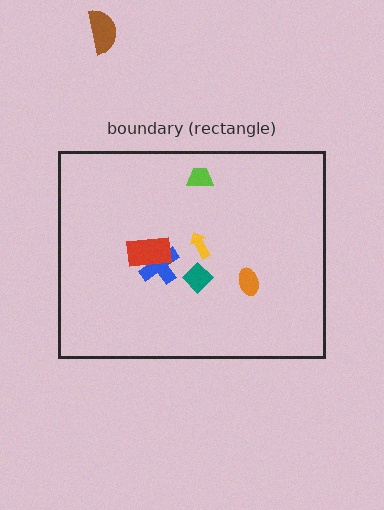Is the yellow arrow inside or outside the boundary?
Inside.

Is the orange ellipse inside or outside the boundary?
Inside.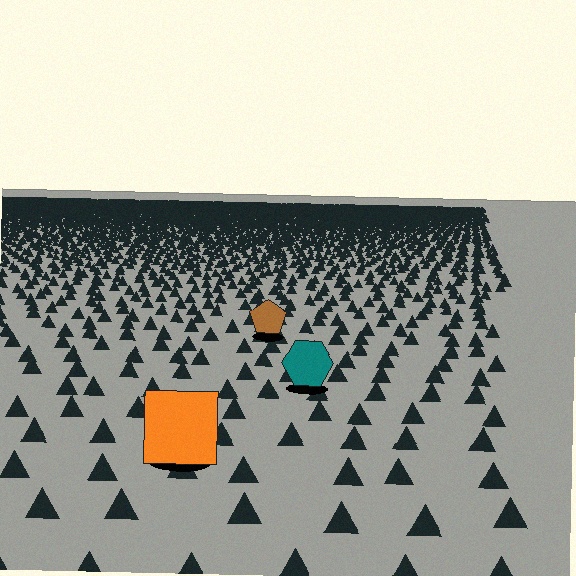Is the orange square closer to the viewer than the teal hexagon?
Yes. The orange square is closer — you can tell from the texture gradient: the ground texture is coarser near it.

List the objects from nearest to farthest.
From nearest to farthest: the orange square, the teal hexagon, the brown pentagon.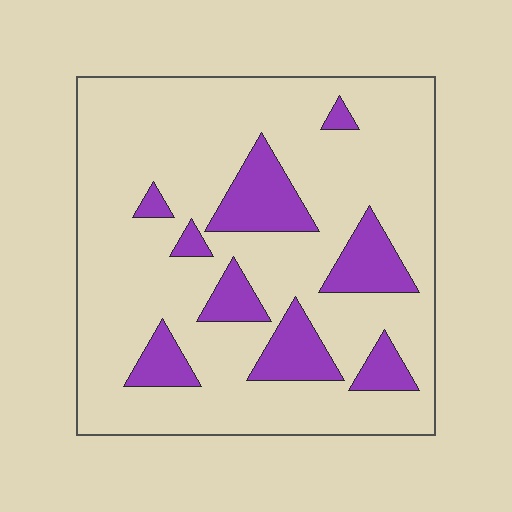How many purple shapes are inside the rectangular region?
9.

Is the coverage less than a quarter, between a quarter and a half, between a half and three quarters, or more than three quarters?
Less than a quarter.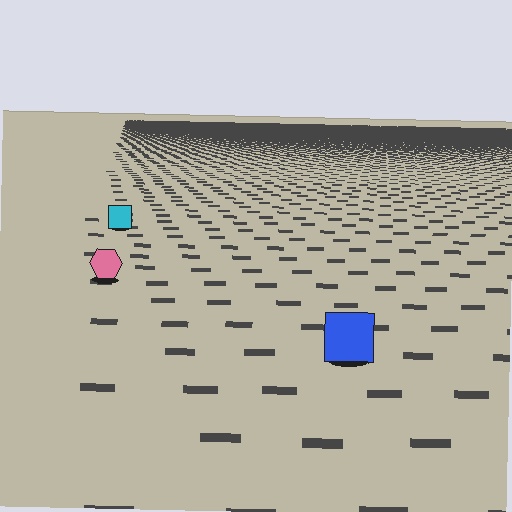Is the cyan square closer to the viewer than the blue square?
No. The blue square is closer — you can tell from the texture gradient: the ground texture is coarser near it.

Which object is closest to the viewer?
The blue square is closest. The texture marks near it are larger and more spread out.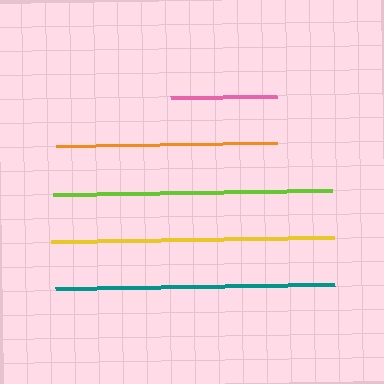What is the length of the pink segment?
The pink segment is approximately 106 pixels long.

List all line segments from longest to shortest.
From longest to shortest: yellow, lime, teal, orange, pink.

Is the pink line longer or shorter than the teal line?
The teal line is longer than the pink line.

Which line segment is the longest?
The yellow line is the longest at approximately 282 pixels.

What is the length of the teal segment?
The teal segment is approximately 279 pixels long.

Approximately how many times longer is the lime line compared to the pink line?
The lime line is approximately 2.6 times the length of the pink line.